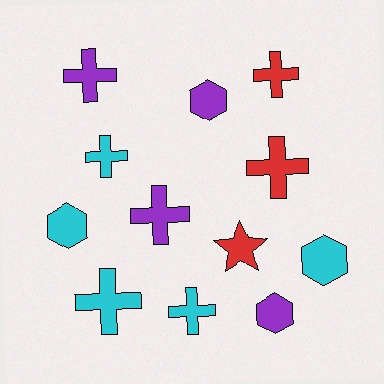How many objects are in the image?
There are 12 objects.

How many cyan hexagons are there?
There are 2 cyan hexagons.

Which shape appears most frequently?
Cross, with 7 objects.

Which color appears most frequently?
Cyan, with 5 objects.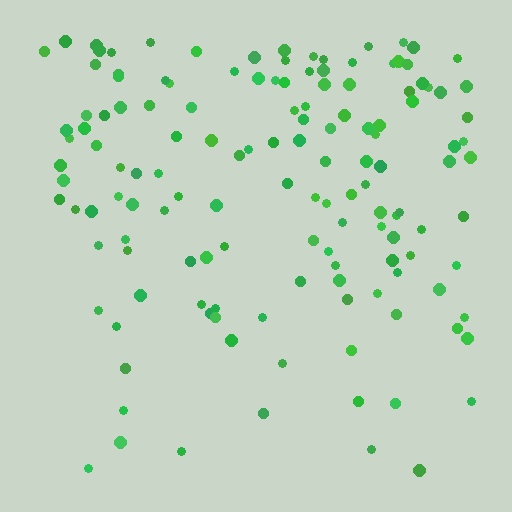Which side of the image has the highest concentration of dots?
The top.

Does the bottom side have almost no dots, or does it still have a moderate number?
Still a moderate number, just noticeably fewer than the top.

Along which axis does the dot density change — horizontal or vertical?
Vertical.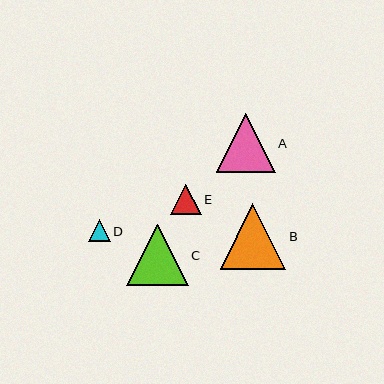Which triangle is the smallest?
Triangle D is the smallest with a size of approximately 22 pixels.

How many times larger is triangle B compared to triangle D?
Triangle B is approximately 2.9 times the size of triangle D.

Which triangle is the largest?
Triangle B is the largest with a size of approximately 65 pixels.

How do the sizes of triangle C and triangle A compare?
Triangle C and triangle A are approximately the same size.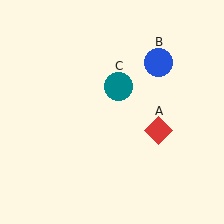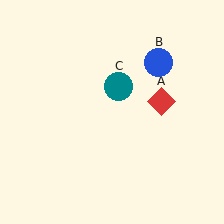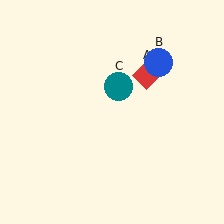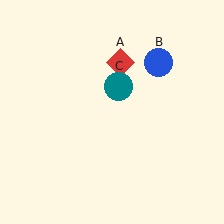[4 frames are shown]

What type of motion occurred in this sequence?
The red diamond (object A) rotated counterclockwise around the center of the scene.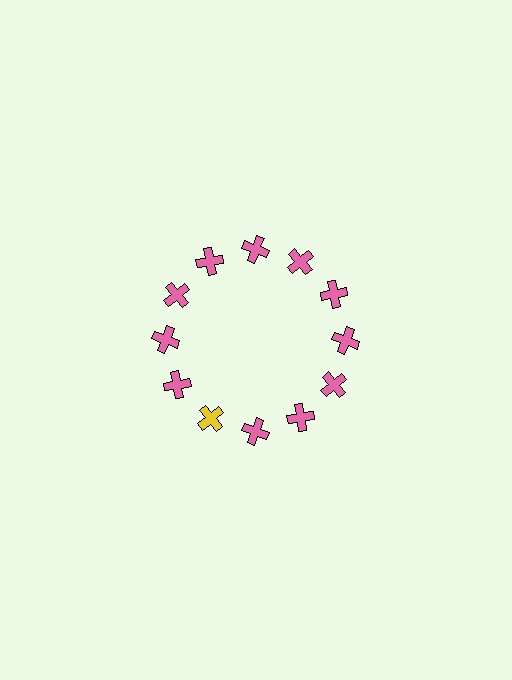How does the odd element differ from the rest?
It has a different color: yellow instead of pink.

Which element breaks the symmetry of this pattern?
The yellow cross at roughly the 7 o'clock position breaks the symmetry. All other shapes are pink crosses.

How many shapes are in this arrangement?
There are 12 shapes arranged in a ring pattern.